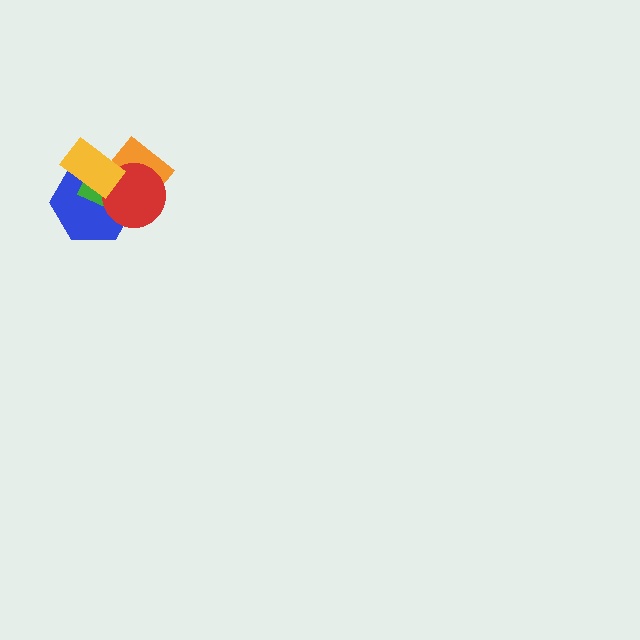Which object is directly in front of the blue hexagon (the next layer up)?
The green rectangle is directly in front of the blue hexagon.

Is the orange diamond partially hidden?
Yes, it is partially covered by another shape.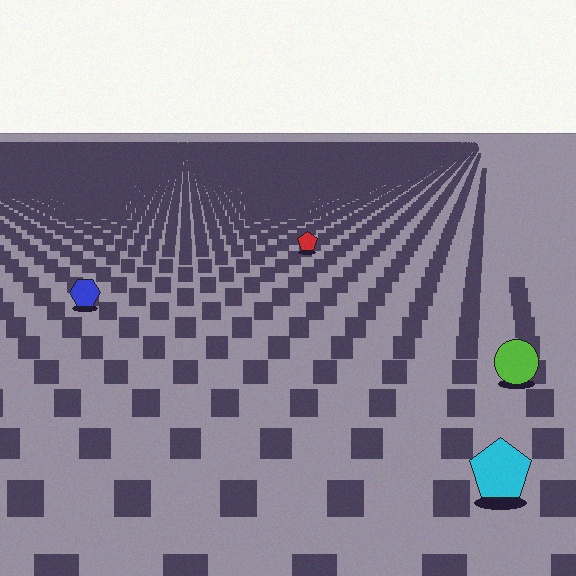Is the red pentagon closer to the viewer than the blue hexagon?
No. The blue hexagon is closer — you can tell from the texture gradient: the ground texture is coarser near it.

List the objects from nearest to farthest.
From nearest to farthest: the cyan pentagon, the lime circle, the blue hexagon, the red pentagon.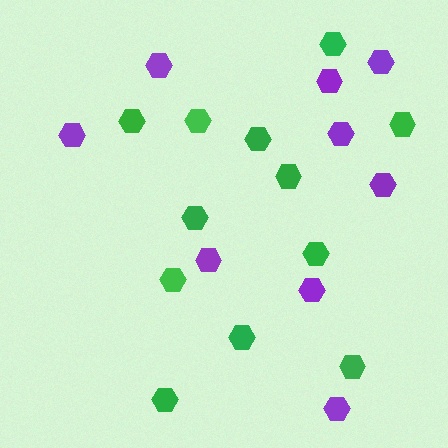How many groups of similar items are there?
There are 2 groups: one group of purple hexagons (9) and one group of green hexagons (12).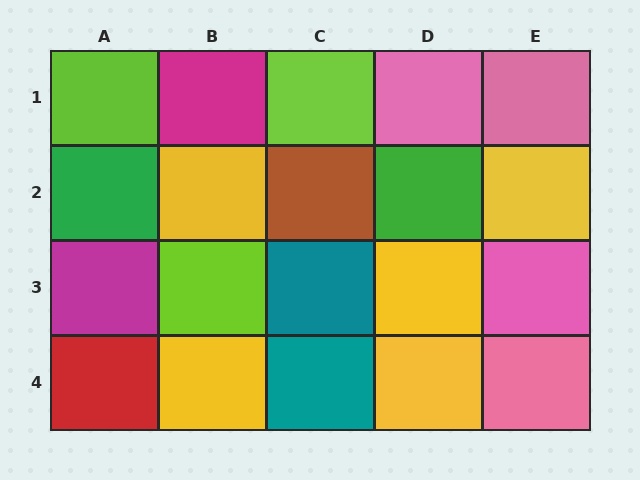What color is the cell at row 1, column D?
Pink.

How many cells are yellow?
5 cells are yellow.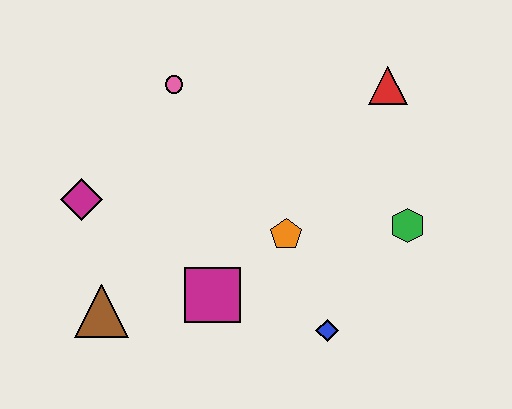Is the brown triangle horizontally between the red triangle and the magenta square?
No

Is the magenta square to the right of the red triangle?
No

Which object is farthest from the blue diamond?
The pink circle is farthest from the blue diamond.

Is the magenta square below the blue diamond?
No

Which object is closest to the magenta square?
The orange pentagon is closest to the magenta square.